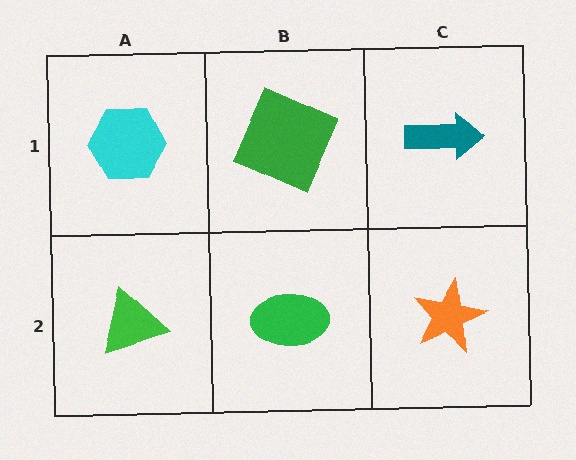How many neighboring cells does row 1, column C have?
2.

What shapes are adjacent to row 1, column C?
An orange star (row 2, column C), a green square (row 1, column B).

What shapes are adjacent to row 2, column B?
A green square (row 1, column B), a green triangle (row 2, column A), an orange star (row 2, column C).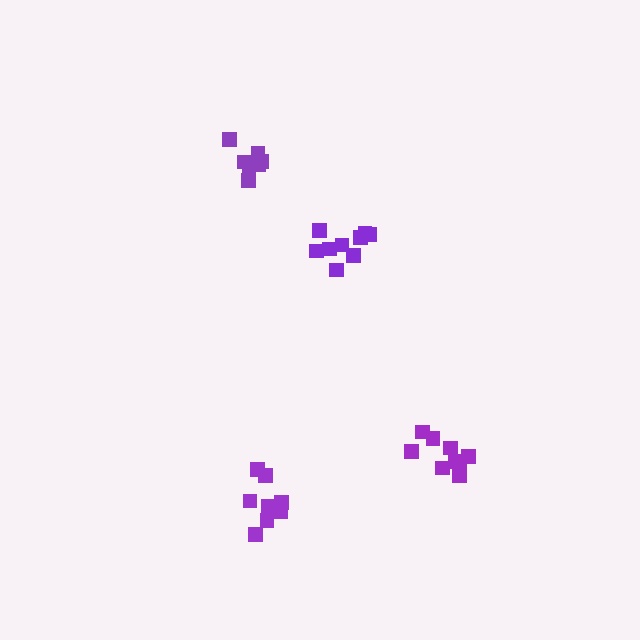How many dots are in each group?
Group 1: 8 dots, Group 2: 7 dots, Group 3: 9 dots, Group 4: 9 dots (33 total).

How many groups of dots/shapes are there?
There are 4 groups.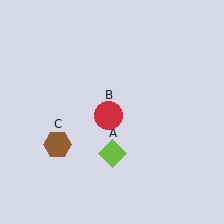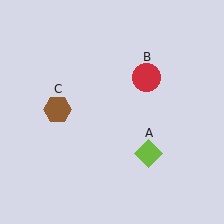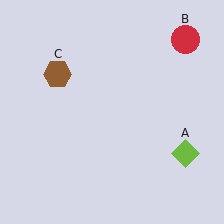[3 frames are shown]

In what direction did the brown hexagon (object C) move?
The brown hexagon (object C) moved up.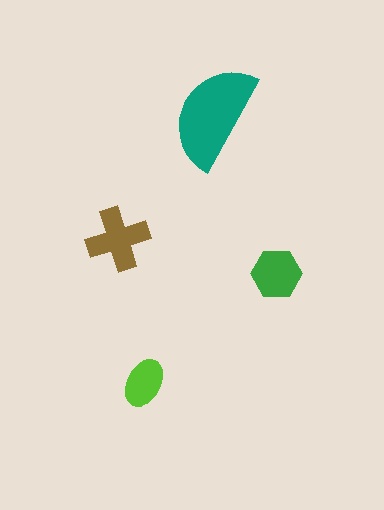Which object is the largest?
The teal semicircle.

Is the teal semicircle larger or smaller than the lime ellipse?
Larger.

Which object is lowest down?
The lime ellipse is bottommost.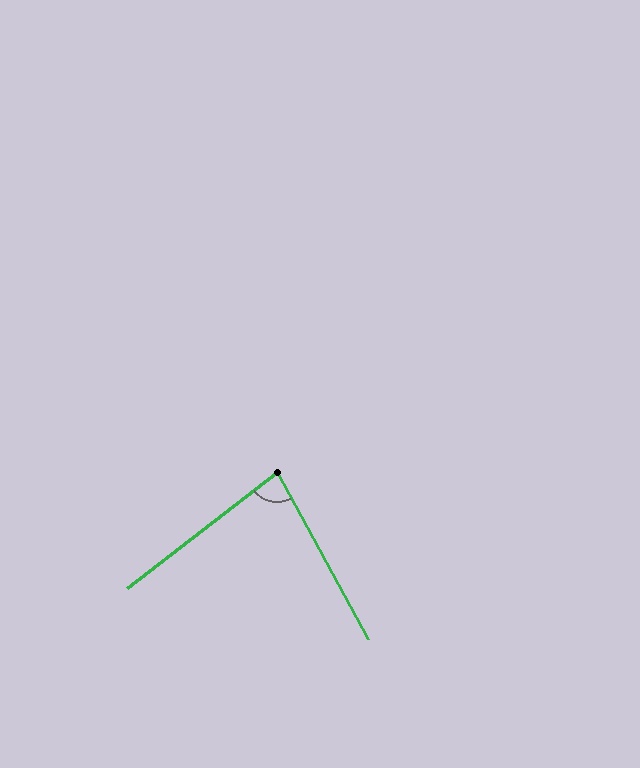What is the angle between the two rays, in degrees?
Approximately 81 degrees.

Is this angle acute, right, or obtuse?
It is acute.